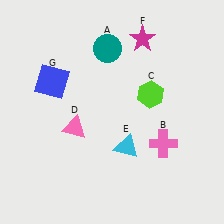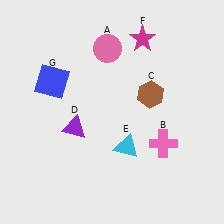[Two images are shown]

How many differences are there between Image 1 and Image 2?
There are 3 differences between the two images.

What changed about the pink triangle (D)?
In Image 1, D is pink. In Image 2, it changed to purple.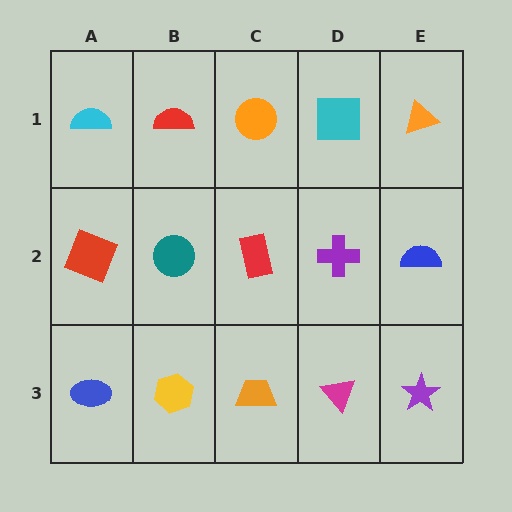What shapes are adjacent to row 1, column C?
A red rectangle (row 2, column C), a red semicircle (row 1, column B), a cyan square (row 1, column D).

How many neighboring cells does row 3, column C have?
3.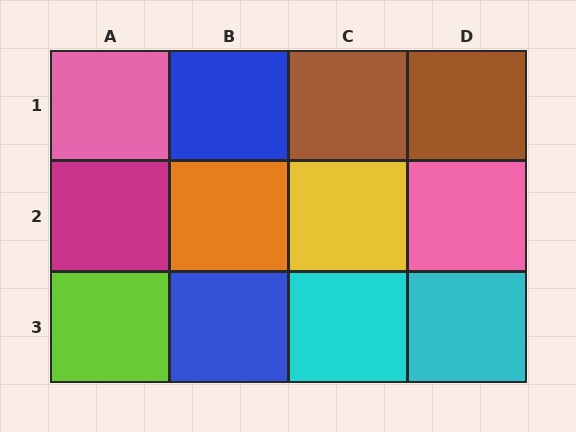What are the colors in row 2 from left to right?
Magenta, orange, yellow, pink.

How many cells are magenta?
1 cell is magenta.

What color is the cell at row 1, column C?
Brown.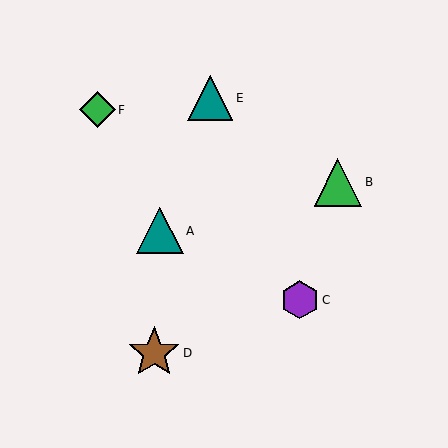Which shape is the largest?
The brown star (labeled D) is the largest.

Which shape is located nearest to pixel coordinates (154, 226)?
The teal triangle (labeled A) at (160, 231) is nearest to that location.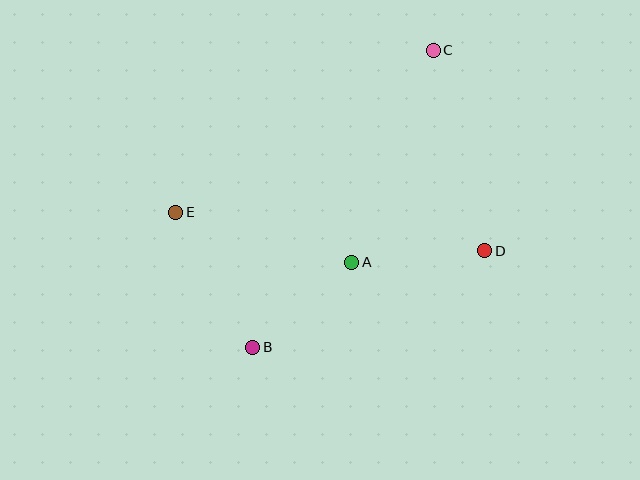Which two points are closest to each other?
Points A and B are closest to each other.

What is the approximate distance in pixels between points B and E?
The distance between B and E is approximately 155 pixels.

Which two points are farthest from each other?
Points B and C are farthest from each other.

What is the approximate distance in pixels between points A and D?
The distance between A and D is approximately 134 pixels.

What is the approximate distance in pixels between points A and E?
The distance between A and E is approximately 183 pixels.